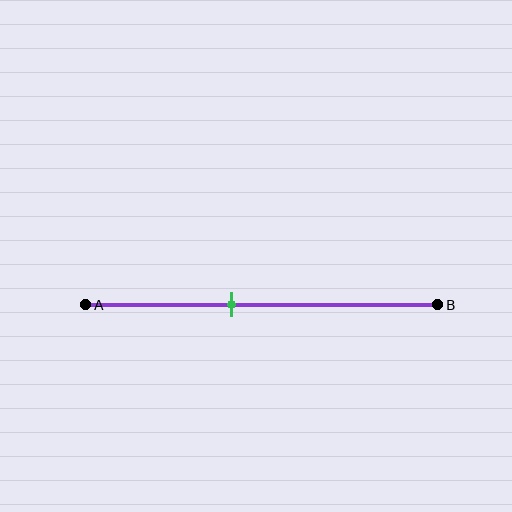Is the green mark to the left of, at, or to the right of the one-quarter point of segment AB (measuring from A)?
The green mark is to the right of the one-quarter point of segment AB.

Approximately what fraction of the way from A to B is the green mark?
The green mark is approximately 40% of the way from A to B.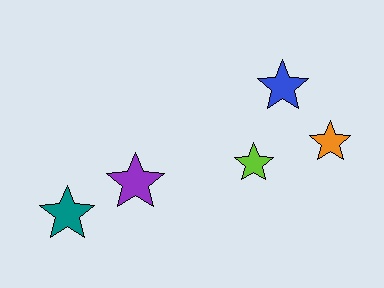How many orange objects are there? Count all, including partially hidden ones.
There is 1 orange object.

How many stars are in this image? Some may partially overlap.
There are 5 stars.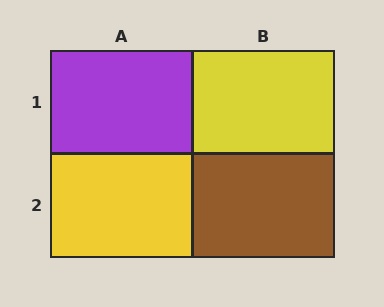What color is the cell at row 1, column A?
Purple.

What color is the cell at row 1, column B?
Yellow.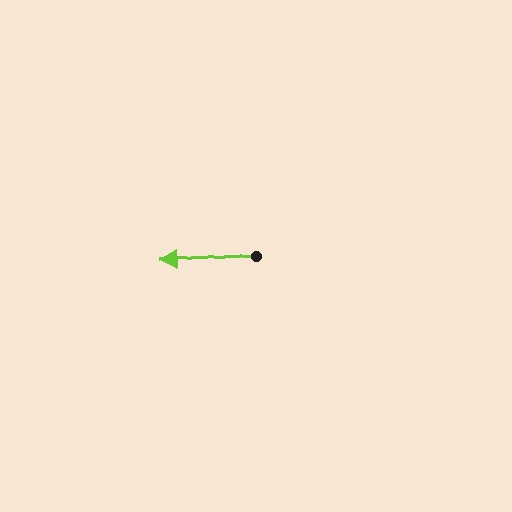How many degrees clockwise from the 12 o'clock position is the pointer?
Approximately 266 degrees.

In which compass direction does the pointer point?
West.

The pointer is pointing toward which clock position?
Roughly 9 o'clock.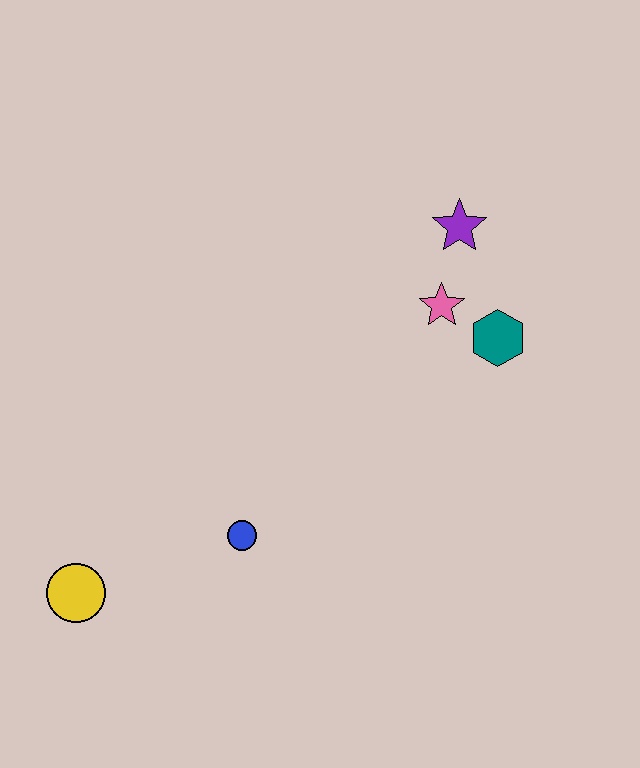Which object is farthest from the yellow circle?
The purple star is farthest from the yellow circle.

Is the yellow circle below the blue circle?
Yes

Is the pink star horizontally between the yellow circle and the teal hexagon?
Yes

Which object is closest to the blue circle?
The yellow circle is closest to the blue circle.